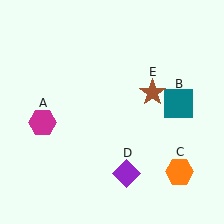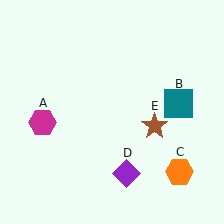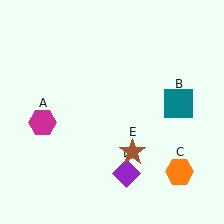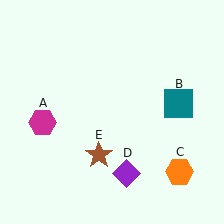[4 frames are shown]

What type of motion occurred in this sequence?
The brown star (object E) rotated clockwise around the center of the scene.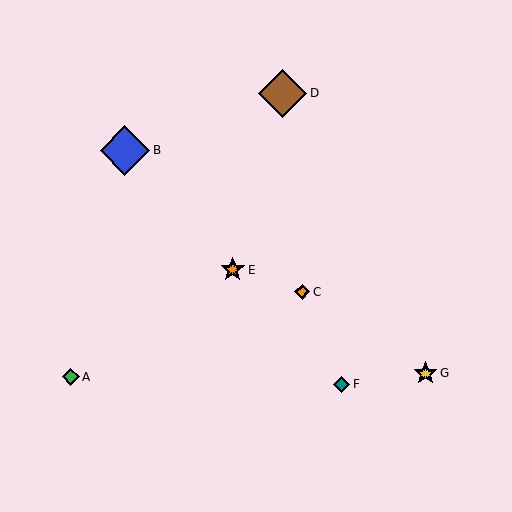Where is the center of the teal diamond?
The center of the teal diamond is at (342, 384).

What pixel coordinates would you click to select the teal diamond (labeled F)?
Click at (342, 384) to select the teal diamond F.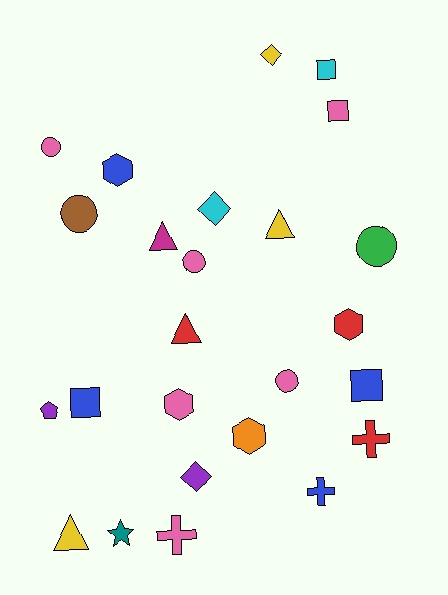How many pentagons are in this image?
There is 1 pentagon.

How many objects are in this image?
There are 25 objects.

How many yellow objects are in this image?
There are 3 yellow objects.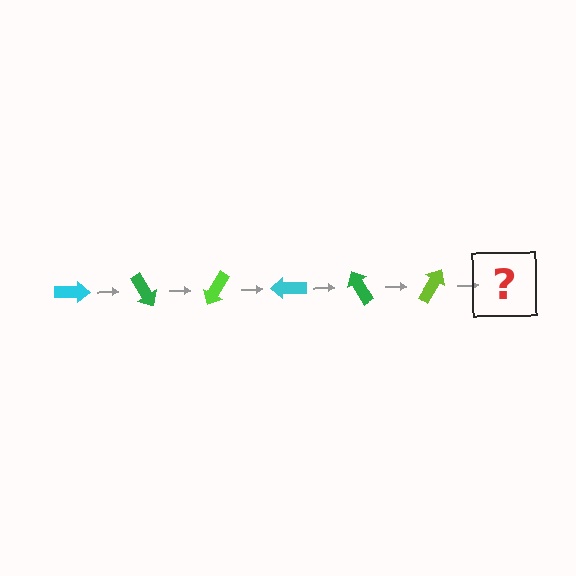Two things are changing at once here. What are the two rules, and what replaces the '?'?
The two rules are that it rotates 60 degrees each step and the color cycles through cyan, green, and lime. The '?' should be a cyan arrow, rotated 360 degrees from the start.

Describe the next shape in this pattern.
It should be a cyan arrow, rotated 360 degrees from the start.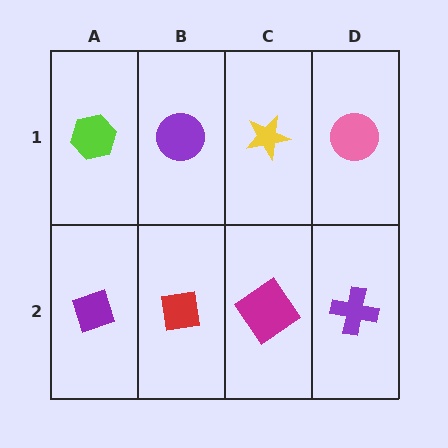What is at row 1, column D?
A pink circle.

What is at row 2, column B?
A red square.